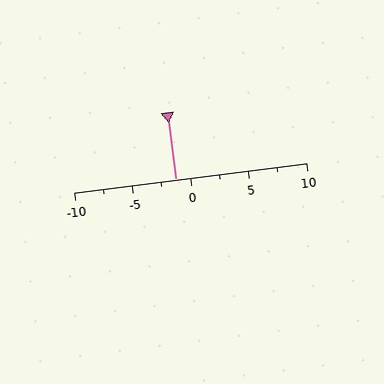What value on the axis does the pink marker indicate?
The marker indicates approximately -1.2.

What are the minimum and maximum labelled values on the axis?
The axis runs from -10 to 10.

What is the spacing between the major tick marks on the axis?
The major ticks are spaced 5 apart.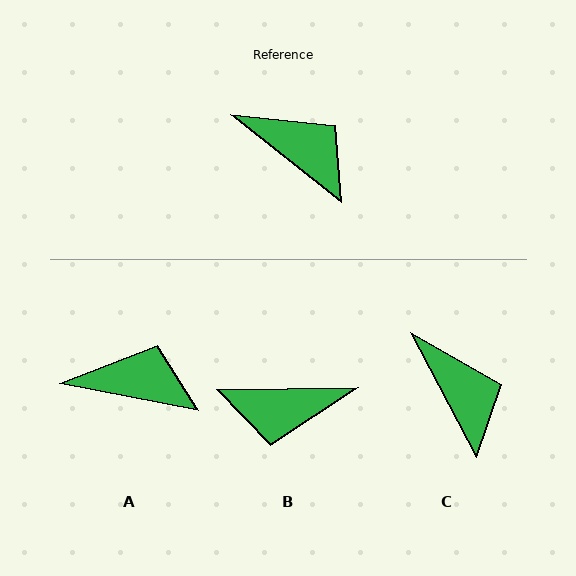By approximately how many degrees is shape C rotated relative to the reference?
Approximately 24 degrees clockwise.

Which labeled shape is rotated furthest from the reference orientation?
B, about 141 degrees away.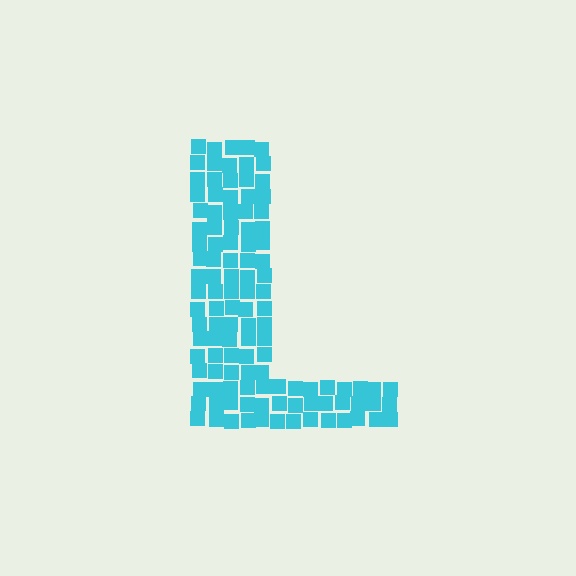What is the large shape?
The large shape is the letter L.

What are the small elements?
The small elements are squares.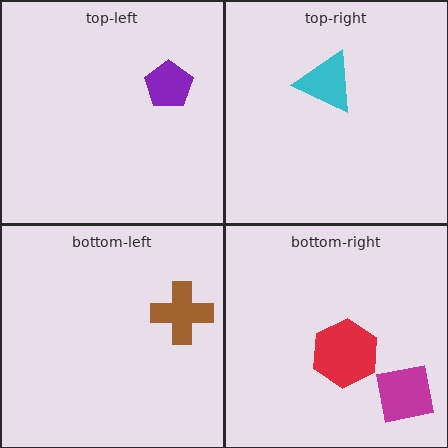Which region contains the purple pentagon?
The top-left region.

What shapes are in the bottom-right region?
The magenta square, the red hexagon.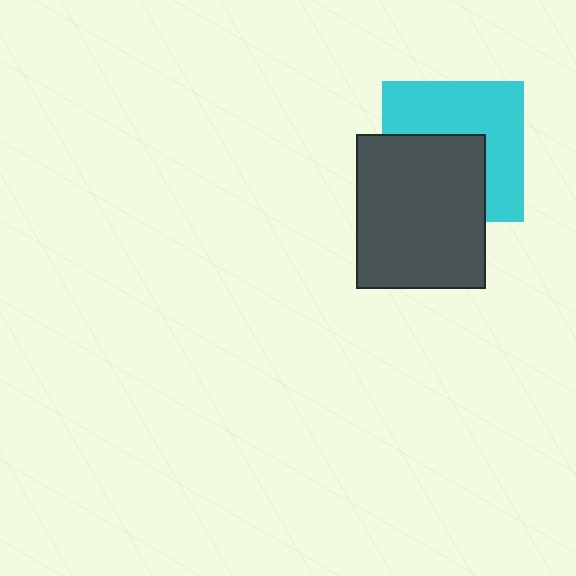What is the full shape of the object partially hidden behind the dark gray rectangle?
The partially hidden object is a cyan square.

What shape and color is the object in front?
The object in front is a dark gray rectangle.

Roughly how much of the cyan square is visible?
About half of it is visible (roughly 54%).